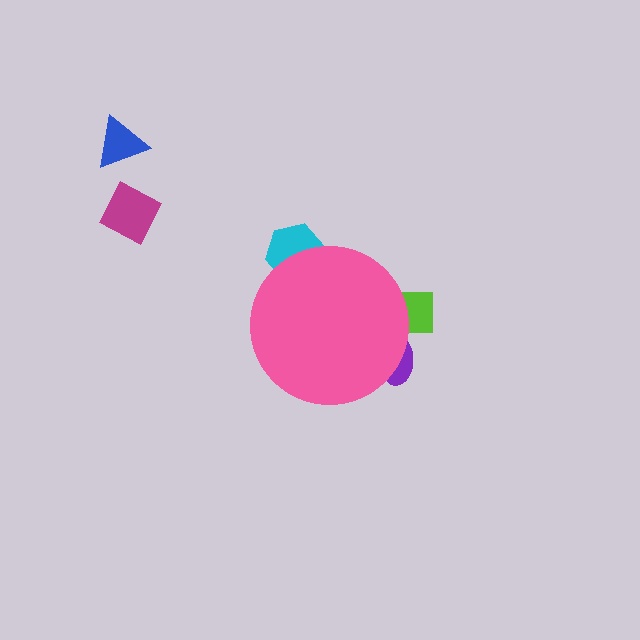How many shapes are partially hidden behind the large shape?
3 shapes are partially hidden.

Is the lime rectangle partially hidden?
Yes, the lime rectangle is partially hidden behind the pink circle.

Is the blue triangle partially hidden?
No, the blue triangle is fully visible.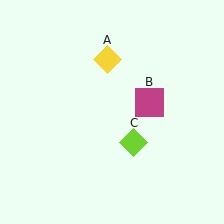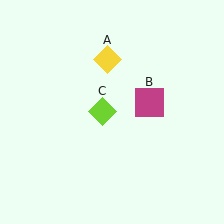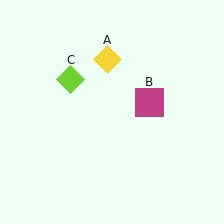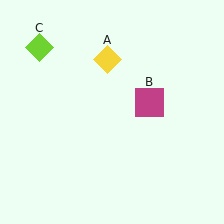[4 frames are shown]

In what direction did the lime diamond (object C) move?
The lime diamond (object C) moved up and to the left.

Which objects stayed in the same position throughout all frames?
Yellow diamond (object A) and magenta square (object B) remained stationary.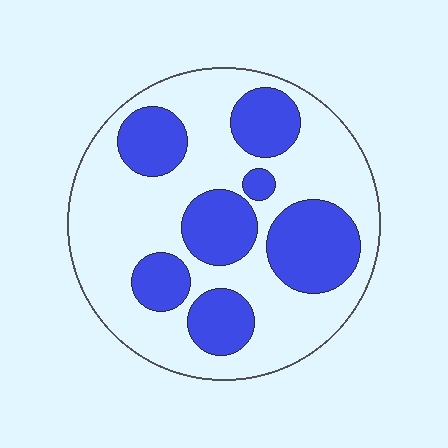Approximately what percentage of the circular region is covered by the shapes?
Approximately 35%.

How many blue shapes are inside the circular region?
7.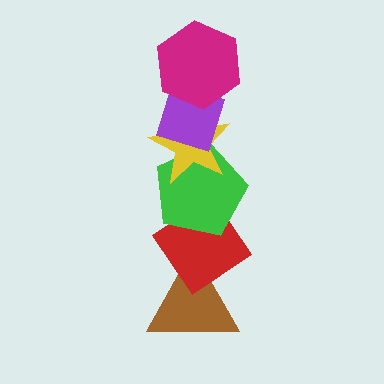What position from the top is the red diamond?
The red diamond is 5th from the top.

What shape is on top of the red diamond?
The green pentagon is on top of the red diamond.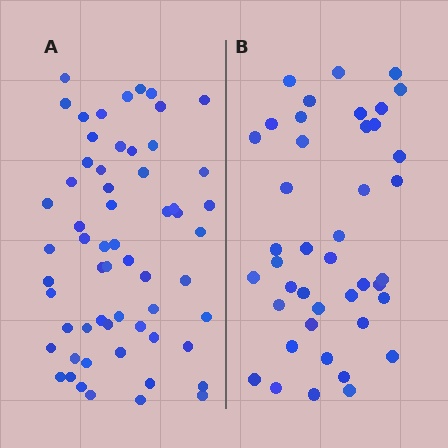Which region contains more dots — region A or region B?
Region A (the left region) has more dots.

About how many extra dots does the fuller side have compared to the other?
Region A has approximately 20 more dots than region B.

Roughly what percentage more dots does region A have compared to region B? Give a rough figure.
About 45% more.